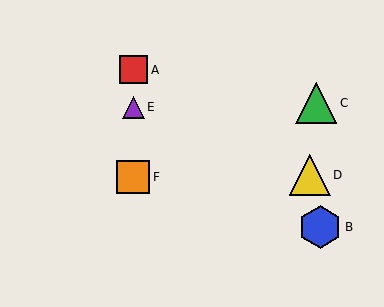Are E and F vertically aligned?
Yes, both are at x≈133.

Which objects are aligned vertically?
Objects A, E, F are aligned vertically.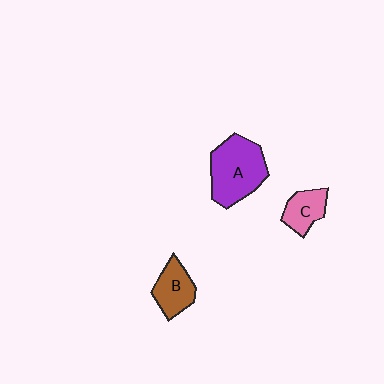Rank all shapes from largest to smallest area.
From largest to smallest: A (purple), B (brown), C (pink).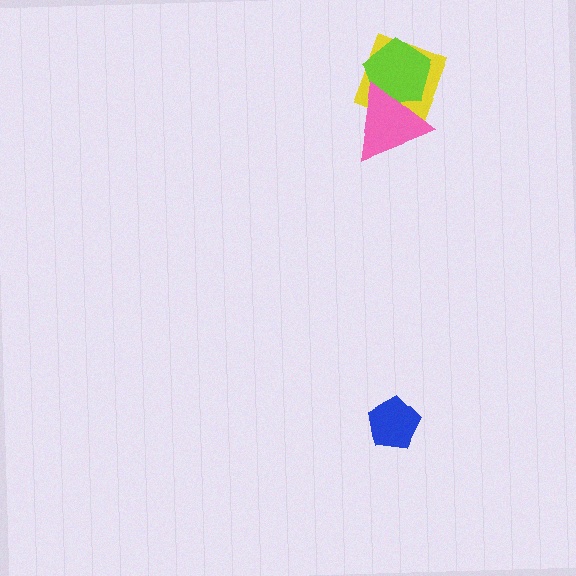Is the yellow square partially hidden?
Yes, it is partially covered by another shape.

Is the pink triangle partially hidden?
No, no other shape covers it.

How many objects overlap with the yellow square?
2 objects overlap with the yellow square.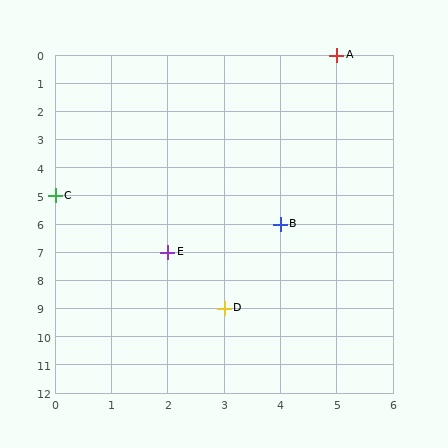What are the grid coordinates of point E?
Point E is at grid coordinates (2, 7).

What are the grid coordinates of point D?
Point D is at grid coordinates (3, 9).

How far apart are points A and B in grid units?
Points A and B are 1 column and 6 rows apart (about 6.1 grid units diagonally).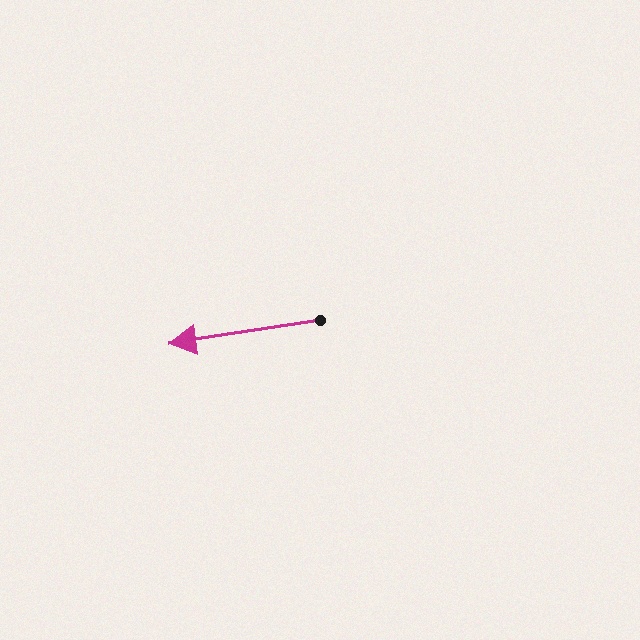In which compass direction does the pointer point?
West.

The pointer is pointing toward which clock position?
Roughly 9 o'clock.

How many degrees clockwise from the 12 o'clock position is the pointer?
Approximately 261 degrees.